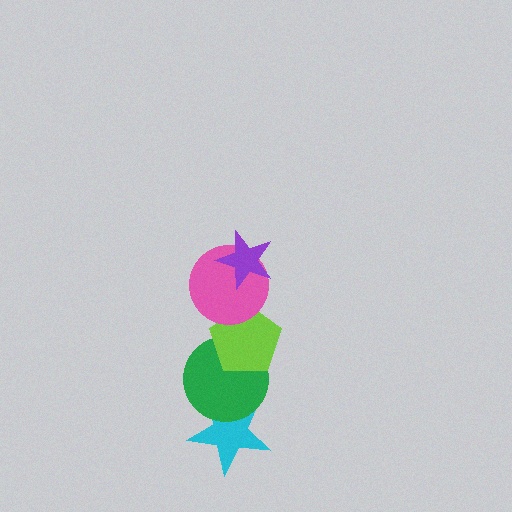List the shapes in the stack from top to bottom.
From top to bottom: the purple star, the pink circle, the lime pentagon, the green circle, the cyan star.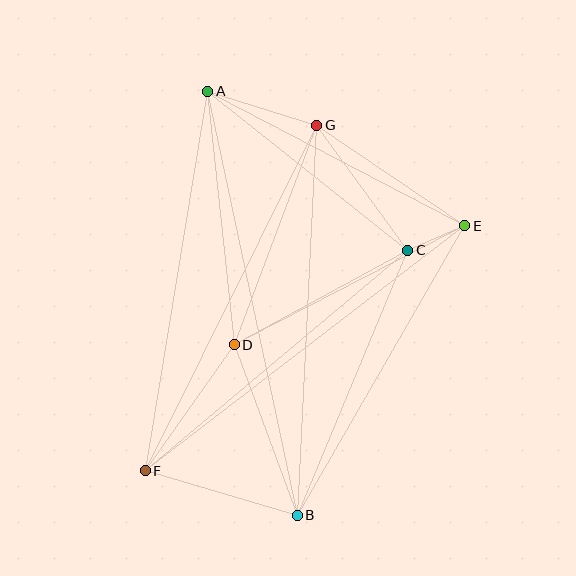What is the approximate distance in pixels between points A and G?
The distance between A and G is approximately 114 pixels.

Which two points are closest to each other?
Points C and E are closest to each other.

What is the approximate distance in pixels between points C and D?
The distance between C and D is approximately 197 pixels.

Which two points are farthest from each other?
Points A and B are farthest from each other.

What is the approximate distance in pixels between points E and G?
The distance between E and G is approximately 179 pixels.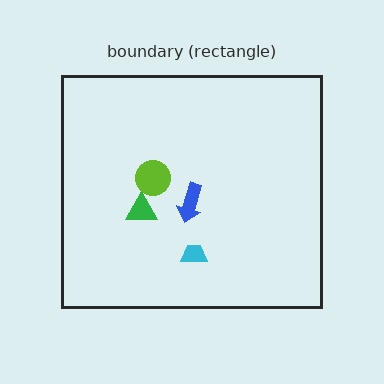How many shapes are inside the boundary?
4 inside, 0 outside.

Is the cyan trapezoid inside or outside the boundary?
Inside.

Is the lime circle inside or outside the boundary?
Inside.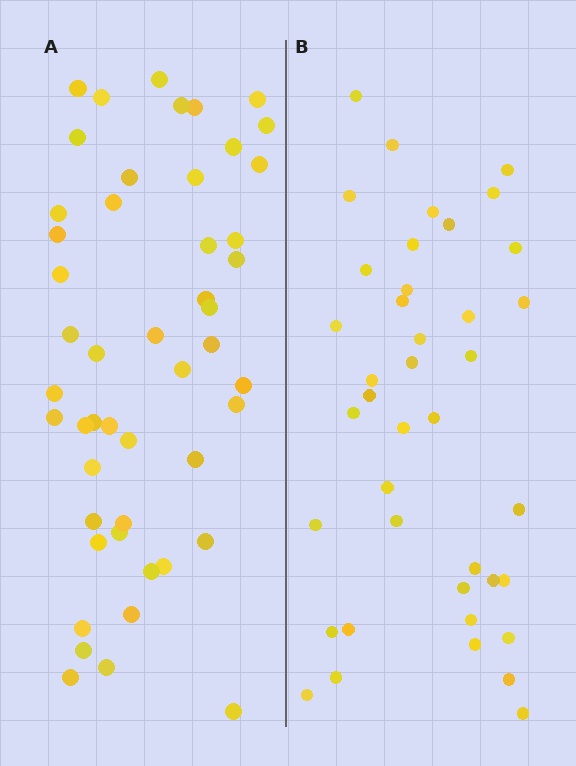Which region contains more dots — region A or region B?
Region A (the left region) has more dots.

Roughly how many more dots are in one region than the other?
Region A has roughly 8 or so more dots than region B.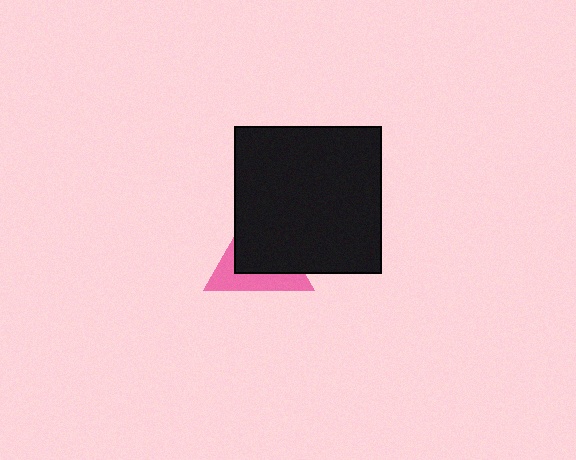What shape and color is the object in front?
The object in front is a black square.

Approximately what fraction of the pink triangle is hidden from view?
Roughly 60% of the pink triangle is hidden behind the black square.